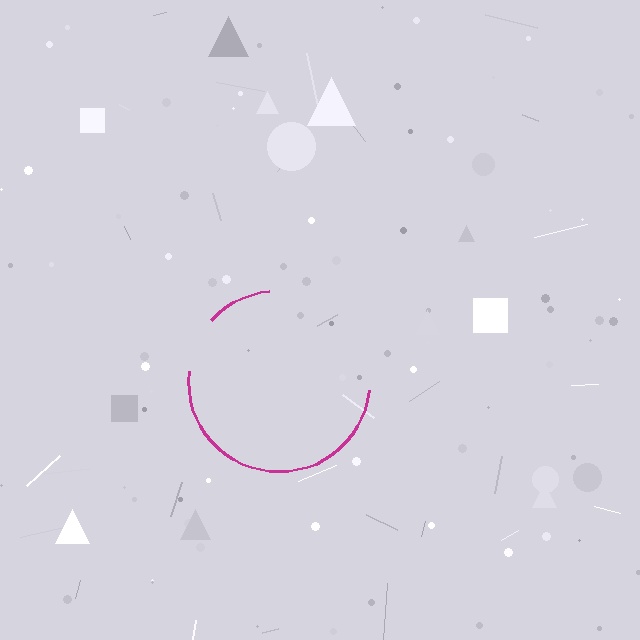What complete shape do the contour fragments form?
The contour fragments form a circle.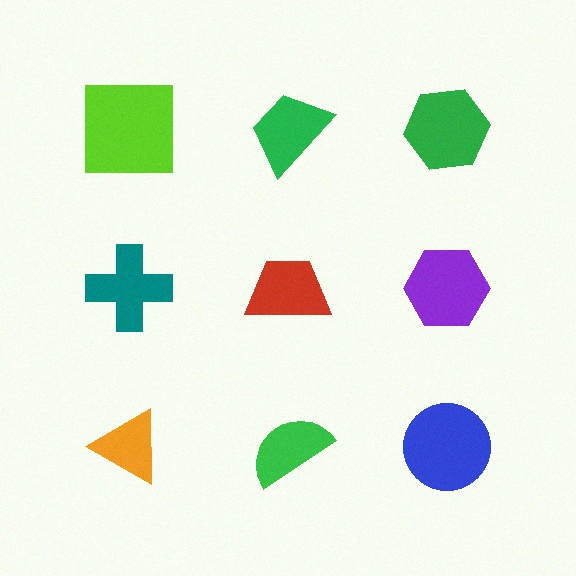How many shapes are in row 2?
3 shapes.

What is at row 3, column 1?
An orange triangle.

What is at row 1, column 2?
A green trapezoid.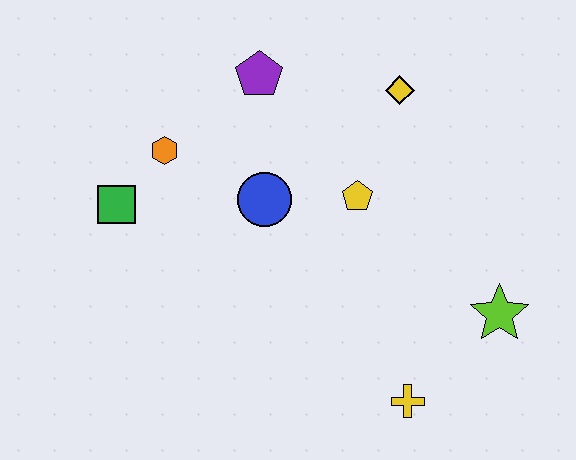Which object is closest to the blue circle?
The yellow pentagon is closest to the blue circle.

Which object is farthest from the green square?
The lime star is farthest from the green square.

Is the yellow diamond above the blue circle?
Yes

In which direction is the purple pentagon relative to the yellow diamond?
The purple pentagon is to the left of the yellow diamond.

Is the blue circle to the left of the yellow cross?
Yes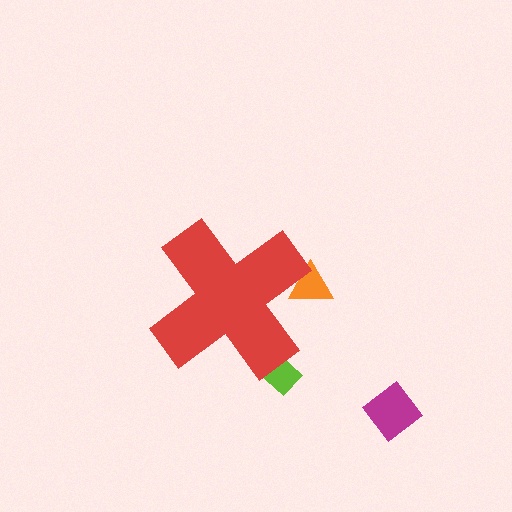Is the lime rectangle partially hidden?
Yes, the lime rectangle is partially hidden behind the red cross.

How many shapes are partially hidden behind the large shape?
2 shapes are partially hidden.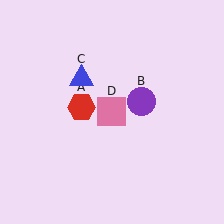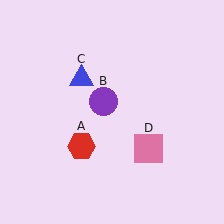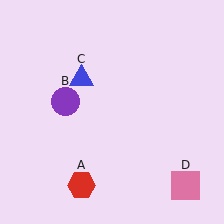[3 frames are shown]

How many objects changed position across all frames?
3 objects changed position: red hexagon (object A), purple circle (object B), pink square (object D).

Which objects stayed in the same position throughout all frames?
Blue triangle (object C) remained stationary.